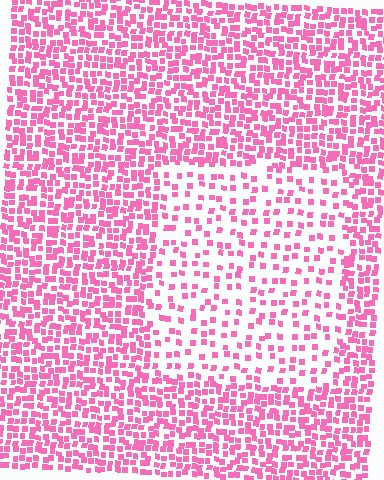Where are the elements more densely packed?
The elements are more densely packed outside the rectangle boundary.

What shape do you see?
I see a rectangle.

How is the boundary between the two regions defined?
The boundary is defined by a change in element density (approximately 2.3x ratio). All elements are the same color, size, and shape.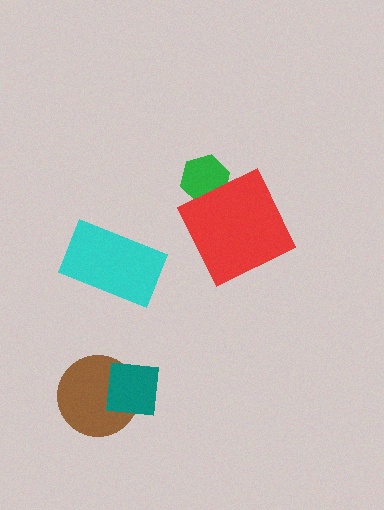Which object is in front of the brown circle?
The teal square is in front of the brown circle.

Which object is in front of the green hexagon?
The red square is in front of the green hexagon.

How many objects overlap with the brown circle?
1 object overlaps with the brown circle.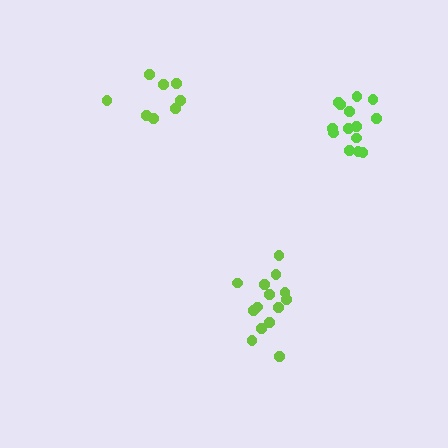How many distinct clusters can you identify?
There are 3 distinct clusters.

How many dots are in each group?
Group 1: 14 dots, Group 2: 14 dots, Group 3: 9 dots (37 total).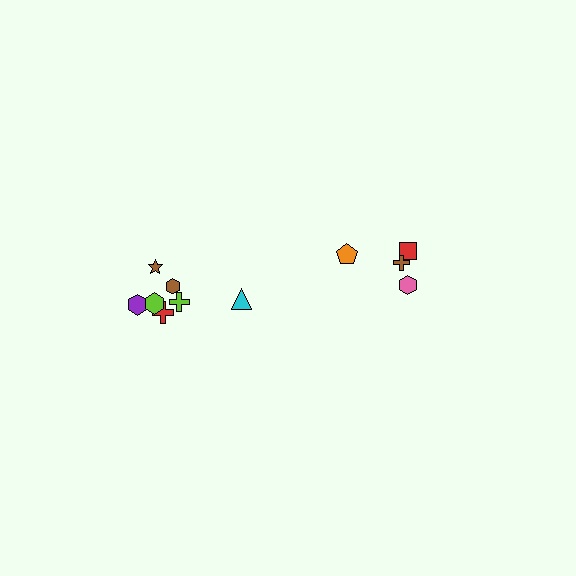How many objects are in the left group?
There are 7 objects.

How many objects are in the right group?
There are 4 objects.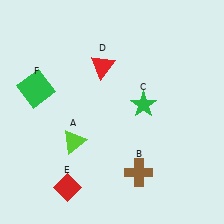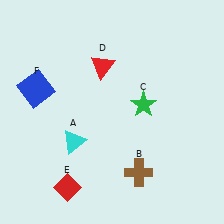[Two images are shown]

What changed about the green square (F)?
In Image 1, F is green. In Image 2, it changed to blue.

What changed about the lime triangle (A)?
In Image 1, A is lime. In Image 2, it changed to cyan.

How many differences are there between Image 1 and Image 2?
There are 2 differences between the two images.